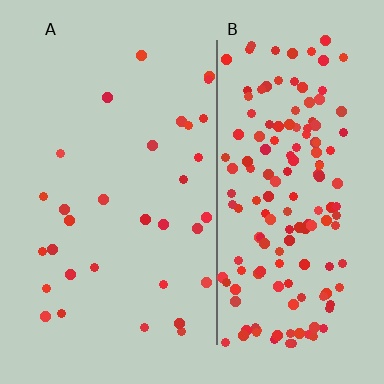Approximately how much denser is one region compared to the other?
Approximately 5.3× — region B over region A.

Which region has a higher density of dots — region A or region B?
B (the right).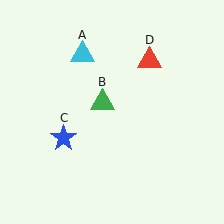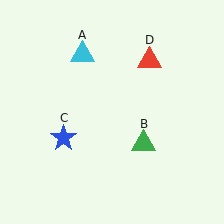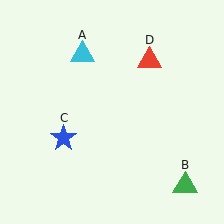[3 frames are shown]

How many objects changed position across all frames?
1 object changed position: green triangle (object B).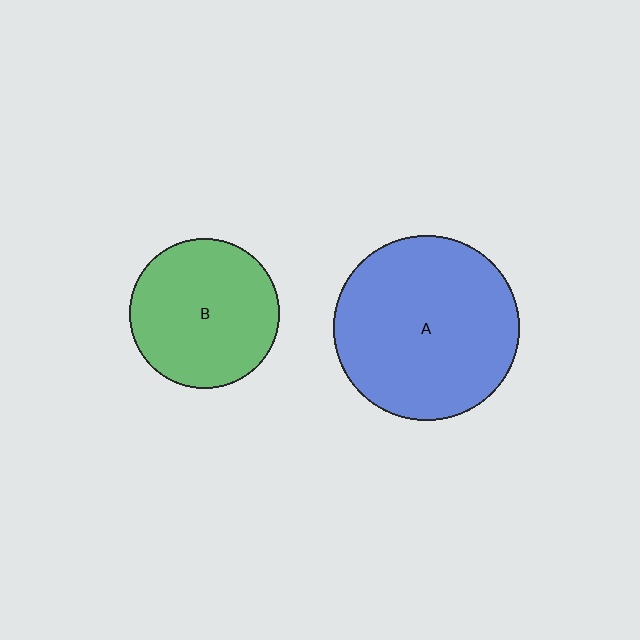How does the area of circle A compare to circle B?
Approximately 1.5 times.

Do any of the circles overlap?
No, none of the circles overlap.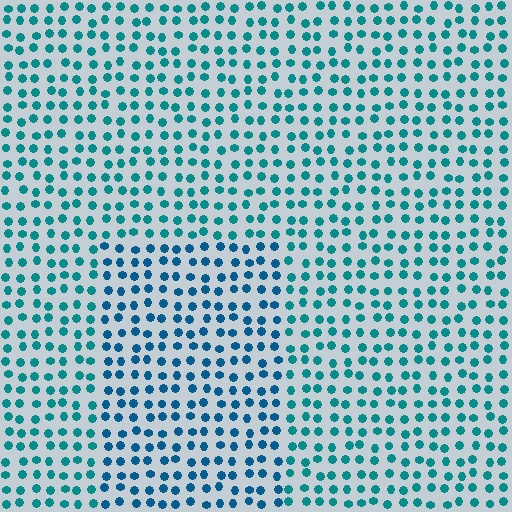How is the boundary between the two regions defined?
The boundary is defined purely by a slight shift in hue (about 23 degrees). Spacing, size, and orientation are identical on both sides.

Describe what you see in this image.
The image is filled with small teal elements in a uniform arrangement. A rectangle-shaped region is visible where the elements are tinted to a slightly different hue, forming a subtle color boundary.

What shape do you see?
I see a rectangle.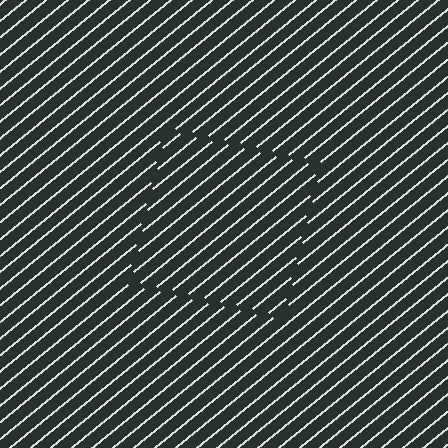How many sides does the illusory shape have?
4 sides — the line-ends trace a square.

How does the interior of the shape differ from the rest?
The interior of the shape contains the same grating, shifted by half a period — the contour is defined by the phase discontinuity where line-ends from the inner and outer gratings abut.